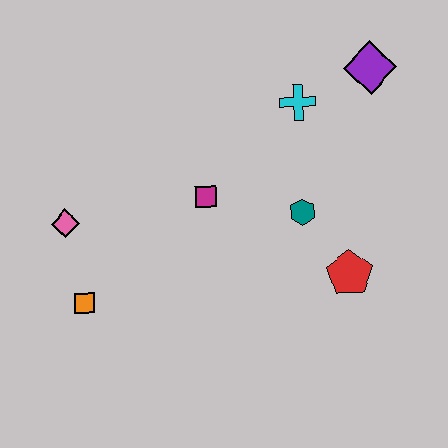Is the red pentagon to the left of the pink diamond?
No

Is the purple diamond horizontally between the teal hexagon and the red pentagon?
No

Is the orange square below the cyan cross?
Yes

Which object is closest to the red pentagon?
The teal hexagon is closest to the red pentagon.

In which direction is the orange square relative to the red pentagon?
The orange square is to the left of the red pentagon.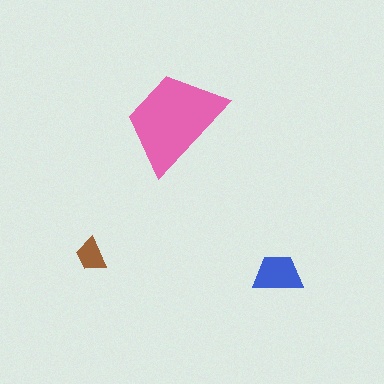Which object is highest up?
The pink trapezoid is topmost.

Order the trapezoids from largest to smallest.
the pink one, the blue one, the brown one.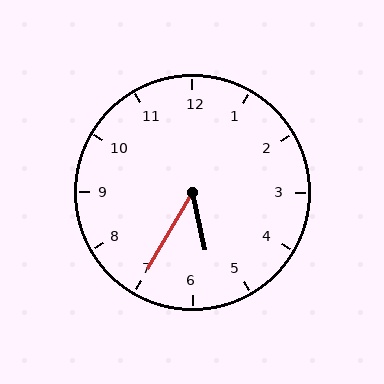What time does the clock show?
5:35.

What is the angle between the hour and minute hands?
Approximately 42 degrees.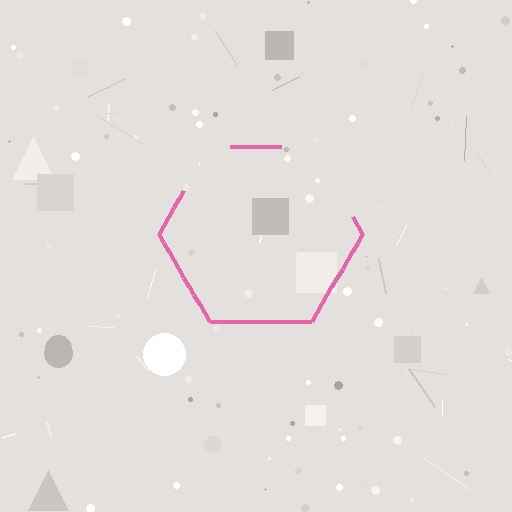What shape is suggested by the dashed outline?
The dashed outline suggests a hexagon.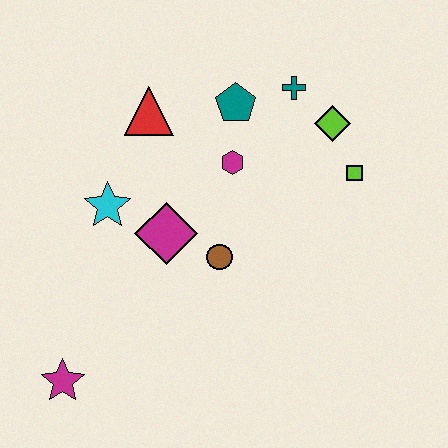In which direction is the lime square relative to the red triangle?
The lime square is to the right of the red triangle.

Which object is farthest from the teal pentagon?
The magenta star is farthest from the teal pentagon.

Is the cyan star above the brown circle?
Yes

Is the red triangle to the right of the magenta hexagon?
No